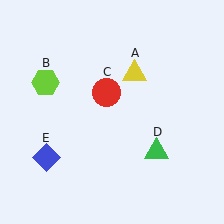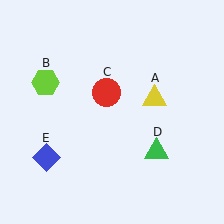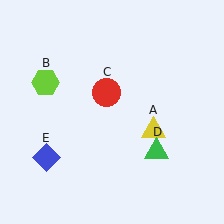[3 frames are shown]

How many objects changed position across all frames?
1 object changed position: yellow triangle (object A).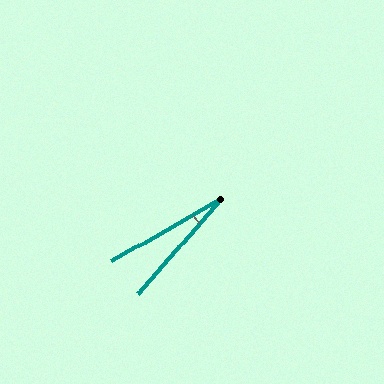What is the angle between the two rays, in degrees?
Approximately 19 degrees.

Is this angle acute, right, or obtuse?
It is acute.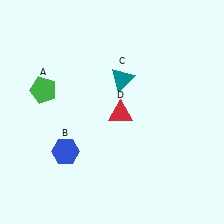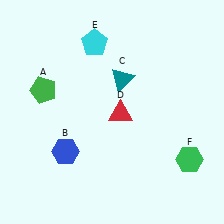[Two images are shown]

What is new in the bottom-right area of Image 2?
A green hexagon (F) was added in the bottom-right area of Image 2.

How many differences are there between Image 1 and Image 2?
There are 2 differences between the two images.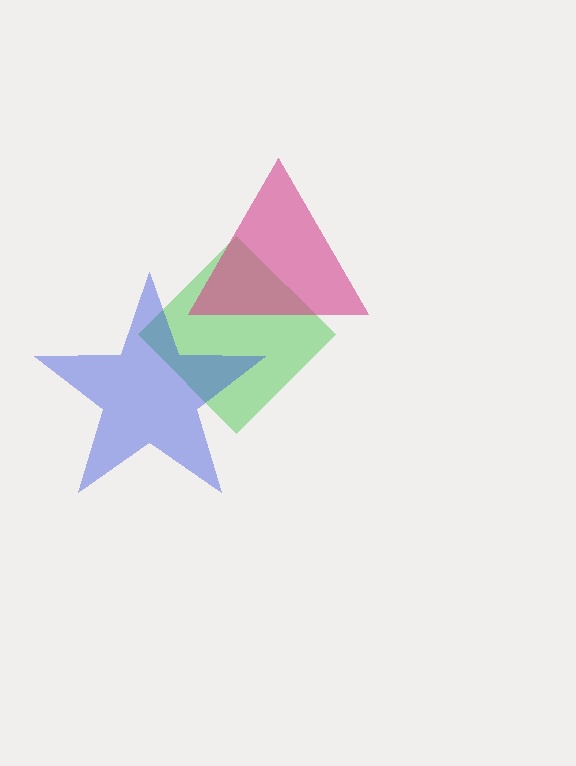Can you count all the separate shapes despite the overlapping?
Yes, there are 3 separate shapes.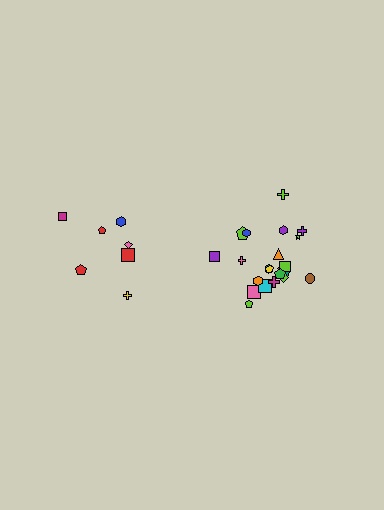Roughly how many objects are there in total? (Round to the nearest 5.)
Roughly 30 objects in total.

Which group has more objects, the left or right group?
The right group.